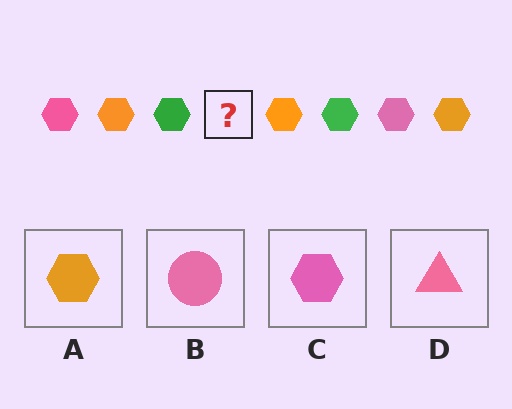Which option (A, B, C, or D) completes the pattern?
C.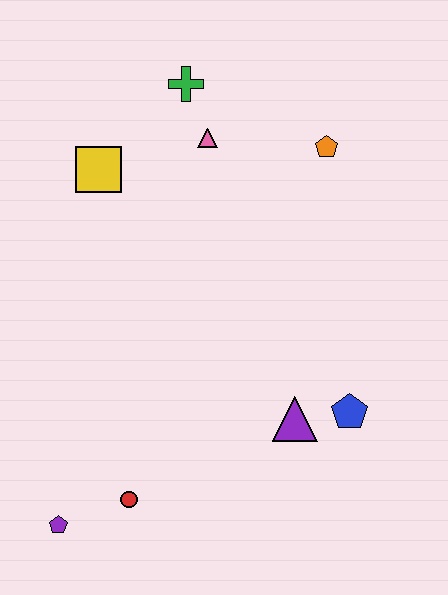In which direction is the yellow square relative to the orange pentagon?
The yellow square is to the left of the orange pentagon.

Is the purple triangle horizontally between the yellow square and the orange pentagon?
Yes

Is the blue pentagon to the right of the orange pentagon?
Yes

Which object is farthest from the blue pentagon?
The green cross is farthest from the blue pentagon.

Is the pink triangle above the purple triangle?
Yes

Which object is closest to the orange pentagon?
The pink triangle is closest to the orange pentagon.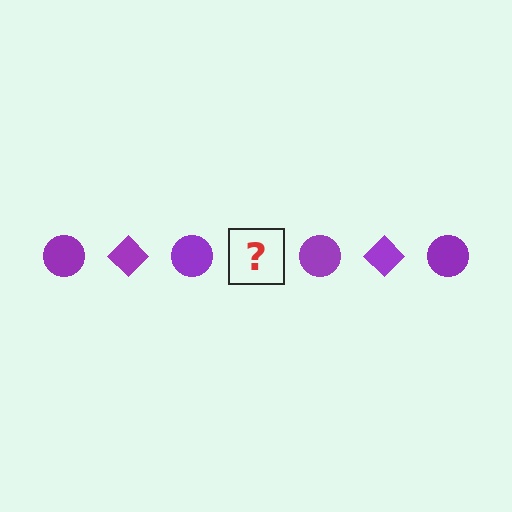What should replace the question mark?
The question mark should be replaced with a purple diamond.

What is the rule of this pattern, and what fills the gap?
The rule is that the pattern cycles through circle, diamond shapes in purple. The gap should be filled with a purple diamond.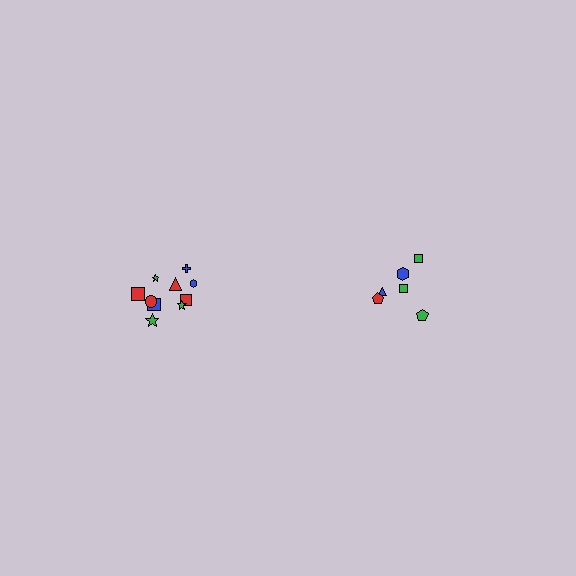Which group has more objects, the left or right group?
The left group.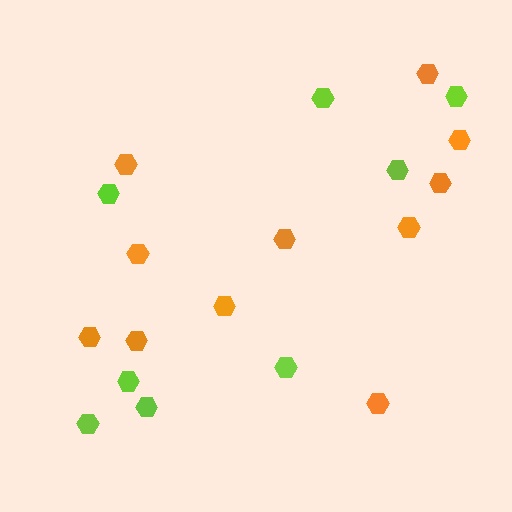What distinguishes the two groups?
There are 2 groups: one group of lime hexagons (8) and one group of orange hexagons (11).